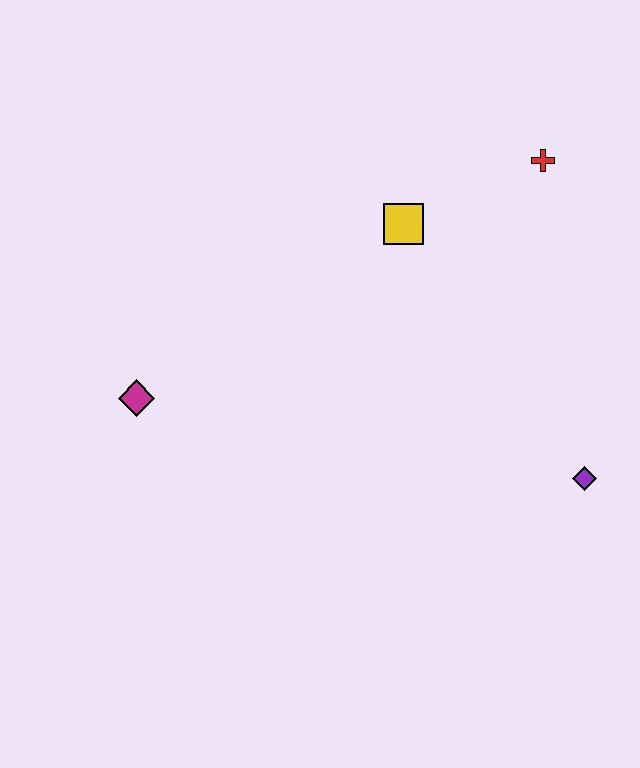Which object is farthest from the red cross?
The magenta diamond is farthest from the red cross.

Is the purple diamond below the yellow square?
Yes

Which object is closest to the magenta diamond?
The yellow square is closest to the magenta diamond.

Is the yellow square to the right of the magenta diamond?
Yes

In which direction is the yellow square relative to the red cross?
The yellow square is to the left of the red cross.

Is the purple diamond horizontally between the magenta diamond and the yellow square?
No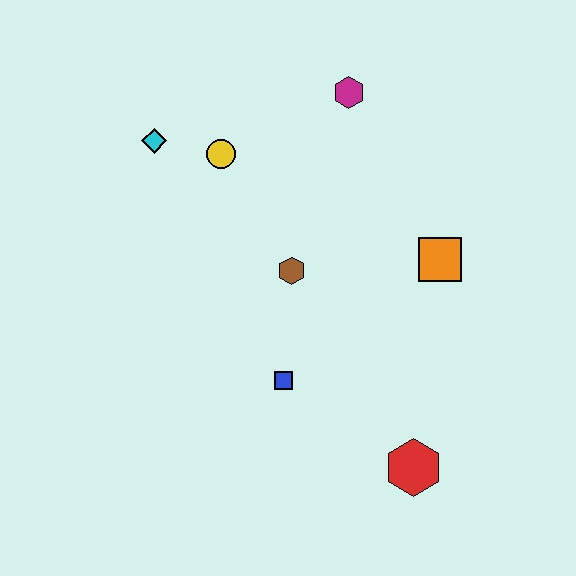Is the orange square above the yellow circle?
No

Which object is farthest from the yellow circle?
The red hexagon is farthest from the yellow circle.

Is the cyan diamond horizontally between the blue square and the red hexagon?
No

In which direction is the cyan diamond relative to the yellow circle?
The cyan diamond is to the left of the yellow circle.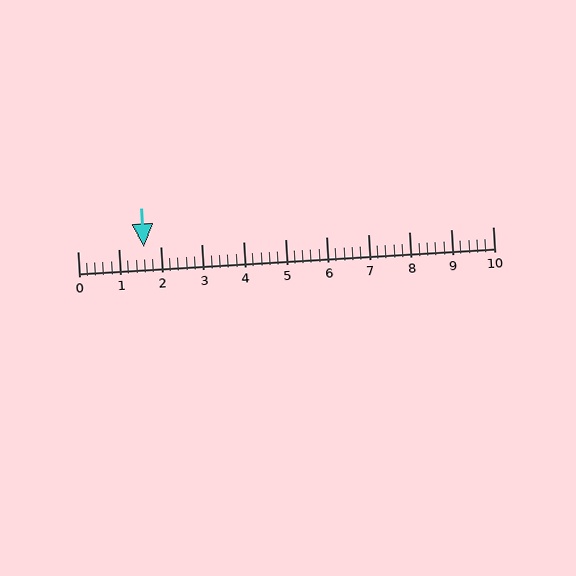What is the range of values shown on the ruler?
The ruler shows values from 0 to 10.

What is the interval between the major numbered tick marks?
The major tick marks are spaced 1 units apart.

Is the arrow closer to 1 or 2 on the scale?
The arrow is closer to 2.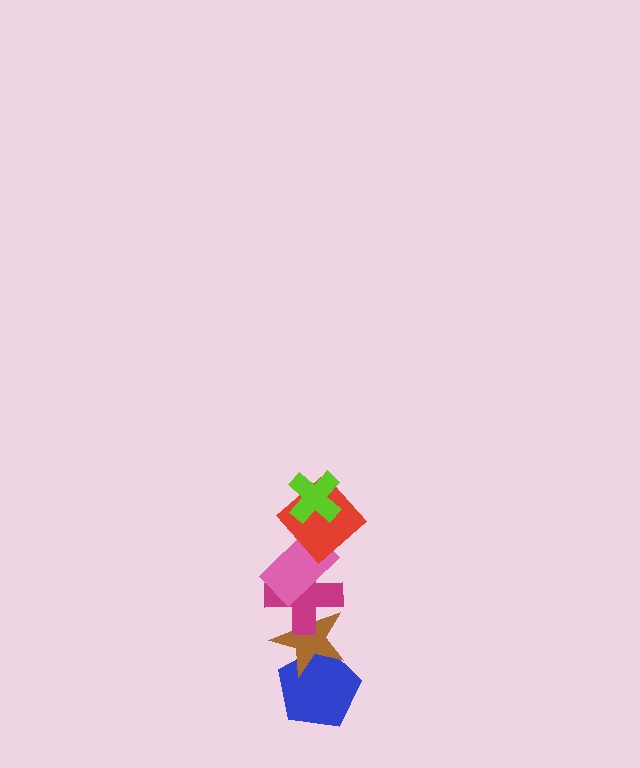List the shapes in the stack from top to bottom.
From top to bottom: the lime cross, the red diamond, the pink rectangle, the magenta cross, the brown star, the blue pentagon.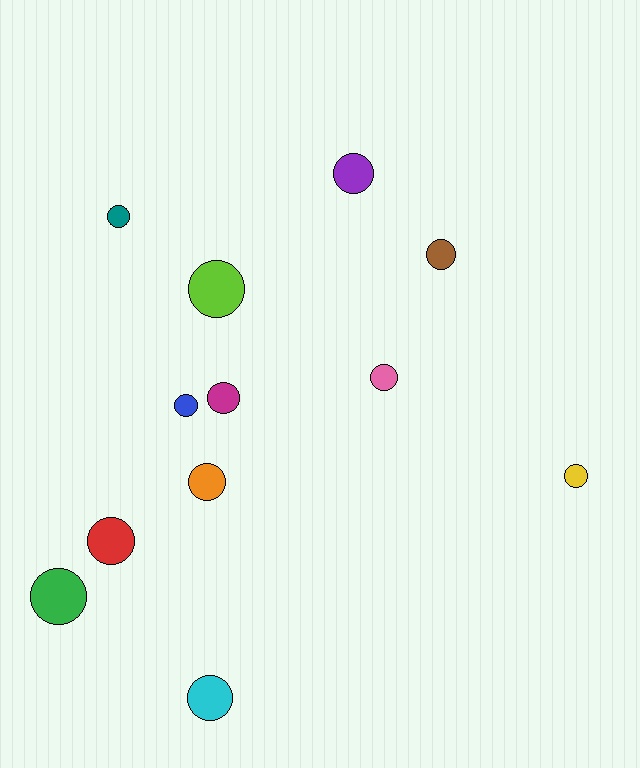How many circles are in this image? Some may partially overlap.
There are 12 circles.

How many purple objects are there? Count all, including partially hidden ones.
There is 1 purple object.